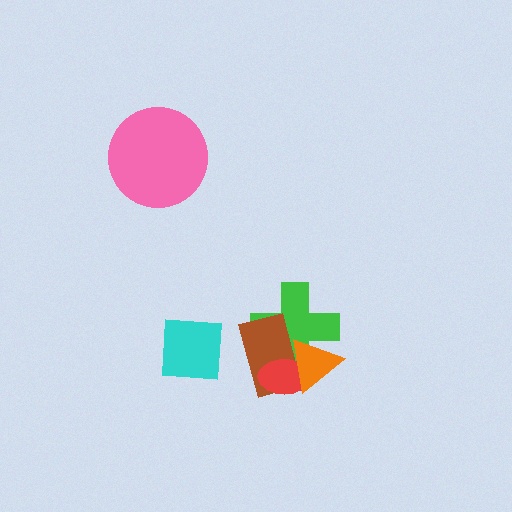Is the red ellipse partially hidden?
Yes, it is partially covered by another shape.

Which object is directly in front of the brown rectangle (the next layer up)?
The red ellipse is directly in front of the brown rectangle.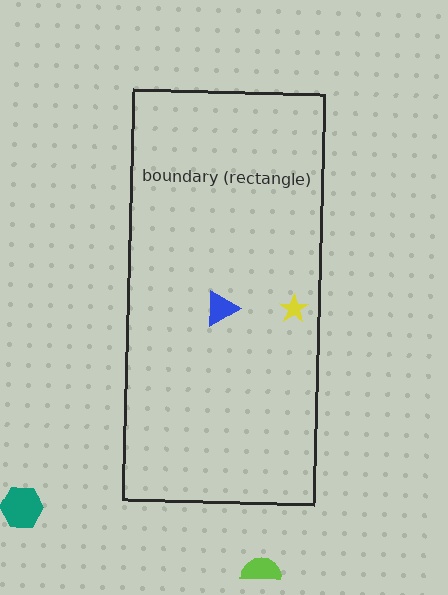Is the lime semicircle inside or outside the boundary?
Outside.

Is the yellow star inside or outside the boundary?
Inside.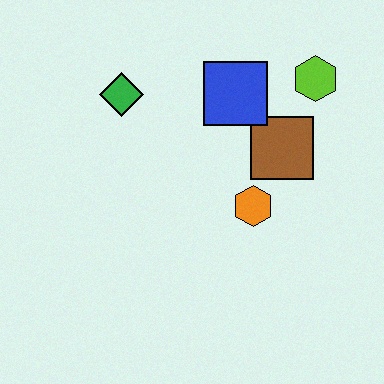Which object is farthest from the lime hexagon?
The green diamond is farthest from the lime hexagon.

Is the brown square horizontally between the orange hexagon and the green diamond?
No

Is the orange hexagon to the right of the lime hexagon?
No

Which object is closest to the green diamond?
The blue square is closest to the green diamond.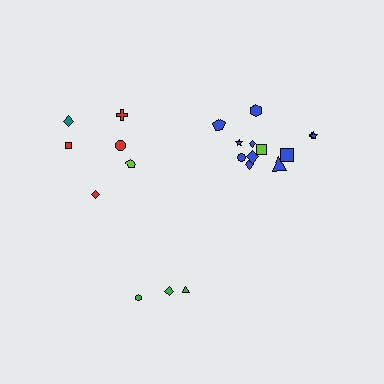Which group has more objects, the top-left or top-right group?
The top-right group.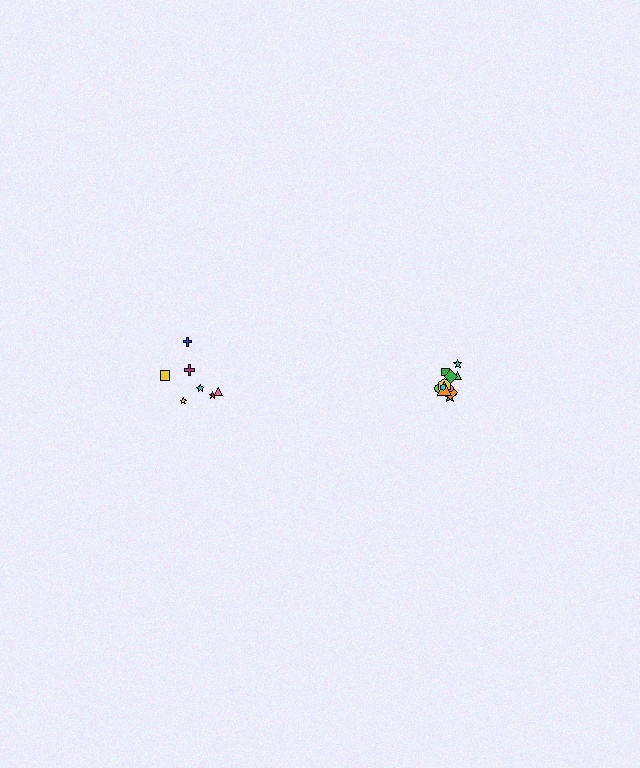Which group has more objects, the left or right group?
The right group.